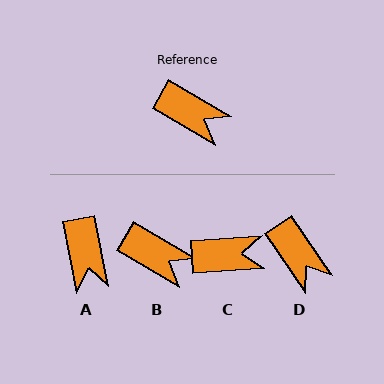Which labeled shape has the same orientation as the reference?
B.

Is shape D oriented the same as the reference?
No, it is off by about 25 degrees.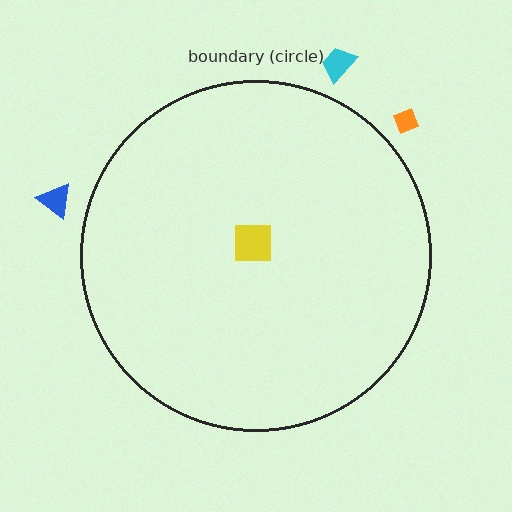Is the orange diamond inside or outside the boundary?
Outside.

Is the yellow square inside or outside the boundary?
Inside.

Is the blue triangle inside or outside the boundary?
Outside.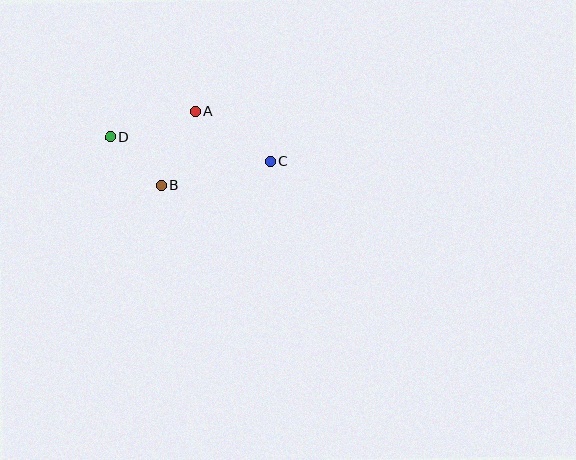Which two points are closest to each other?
Points B and D are closest to each other.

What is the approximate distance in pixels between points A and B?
The distance between A and B is approximately 81 pixels.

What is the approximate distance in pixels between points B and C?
The distance between B and C is approximately 111 pixels.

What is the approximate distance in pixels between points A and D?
The distance between A and D is approximately 90 pixels.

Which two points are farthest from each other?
Points C and D are farthest from each other.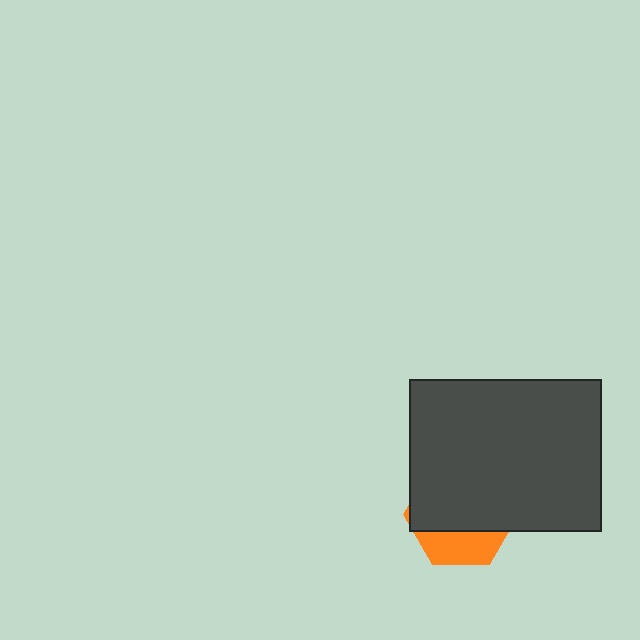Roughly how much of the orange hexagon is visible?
A small part of it is visible (roughly 31%).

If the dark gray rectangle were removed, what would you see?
You would see the complete orange hexagon.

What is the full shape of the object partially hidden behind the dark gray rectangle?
The partially hidden object is an orange hexagon.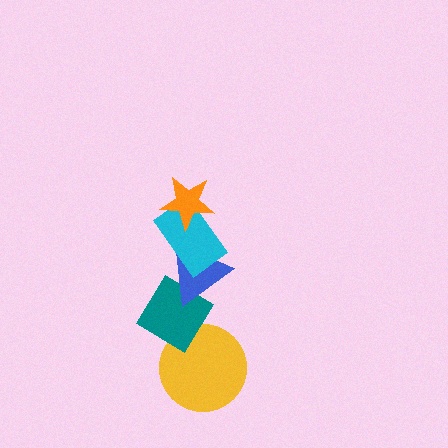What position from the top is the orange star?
The orange star is 1st from the top.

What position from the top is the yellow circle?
The yellow circle is 5th from the top.